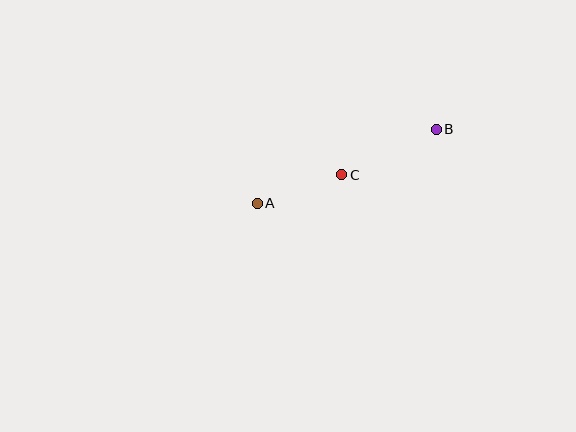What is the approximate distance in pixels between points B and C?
The distance between B and C is approximately 105 pixels.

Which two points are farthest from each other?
Points A and B are farthest from each other.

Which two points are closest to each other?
Points A and C are closest to each other.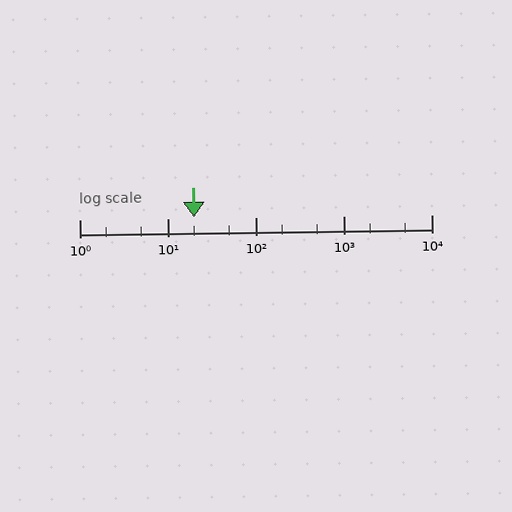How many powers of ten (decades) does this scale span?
The scale spans 4 decades, from 1 to 10000.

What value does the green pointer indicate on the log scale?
The pointer indicates approximately 20.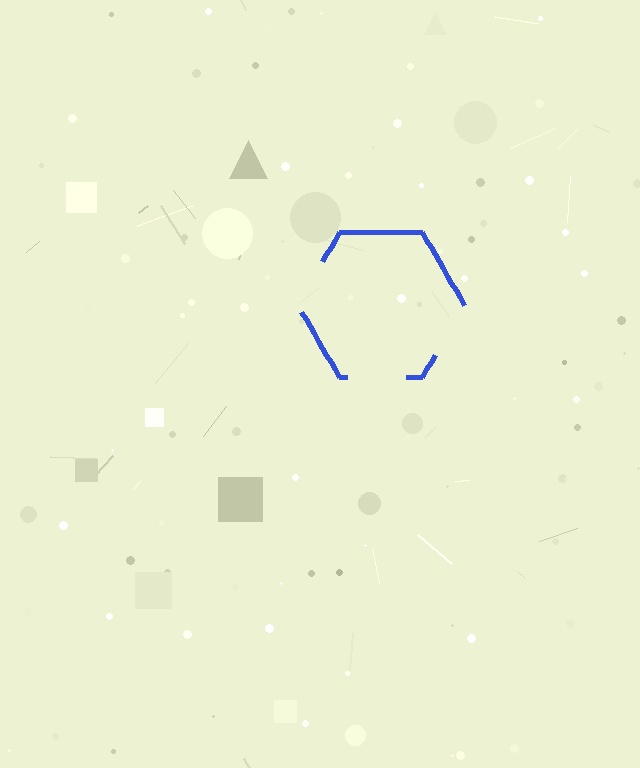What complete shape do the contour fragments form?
The contour fragments form a hexagon.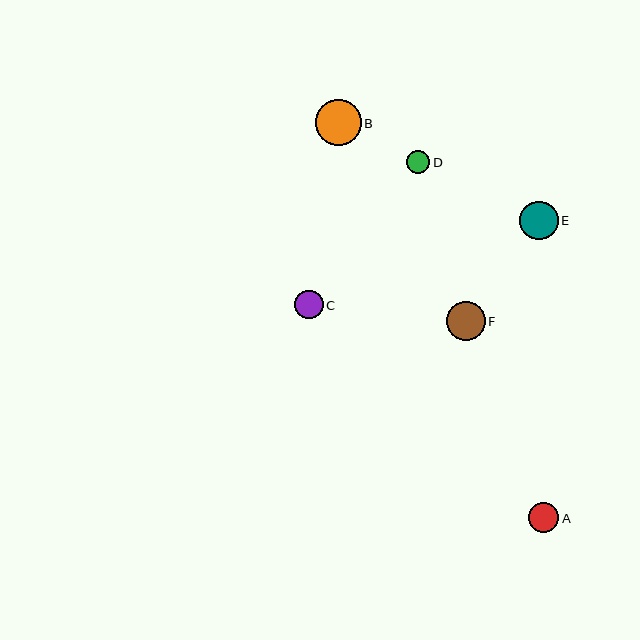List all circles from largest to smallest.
From largest to smallest: B, F, E, A, C, D.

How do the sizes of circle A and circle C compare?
Circle A and circle C are approximately the same size.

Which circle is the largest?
Circle B is the largest with a size of approximately 46 pixels.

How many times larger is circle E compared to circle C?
Circle E is approximately 1.4 times the size of circle C.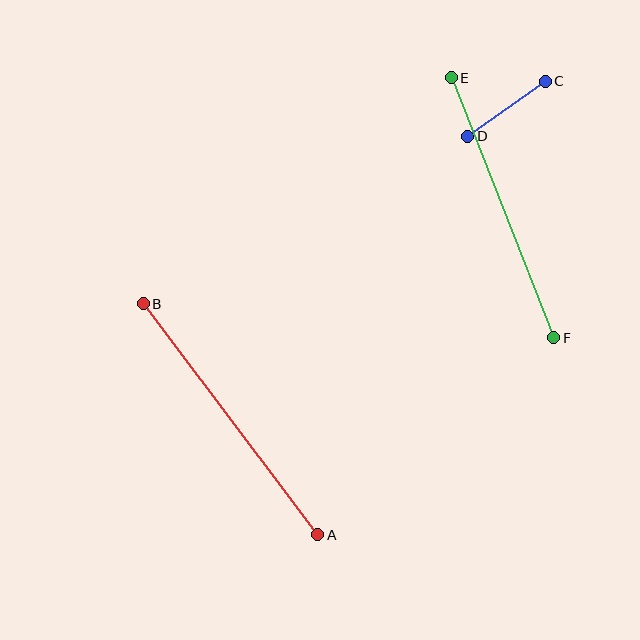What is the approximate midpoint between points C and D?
The midpoint is at approximately (507, 109) pixels.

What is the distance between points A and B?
The distance is approximately 290 pixels.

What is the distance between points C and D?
The distance is approximately 95 pixels.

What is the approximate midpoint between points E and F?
The midpoint is at approximately (502, 208) pixels.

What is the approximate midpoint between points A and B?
The midpoint is at approximately (231, 419) pixels.